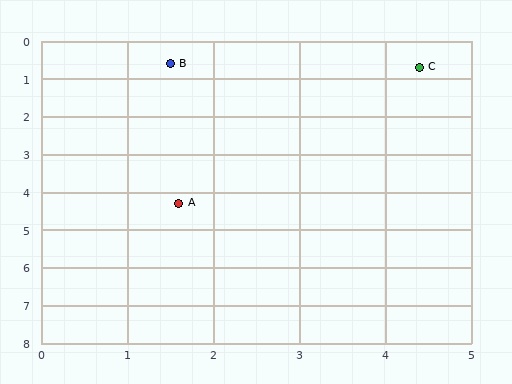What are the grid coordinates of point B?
Point B is at approximately (1.5, 0.6).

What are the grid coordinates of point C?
Point C is at approximately (4.4, 0.7).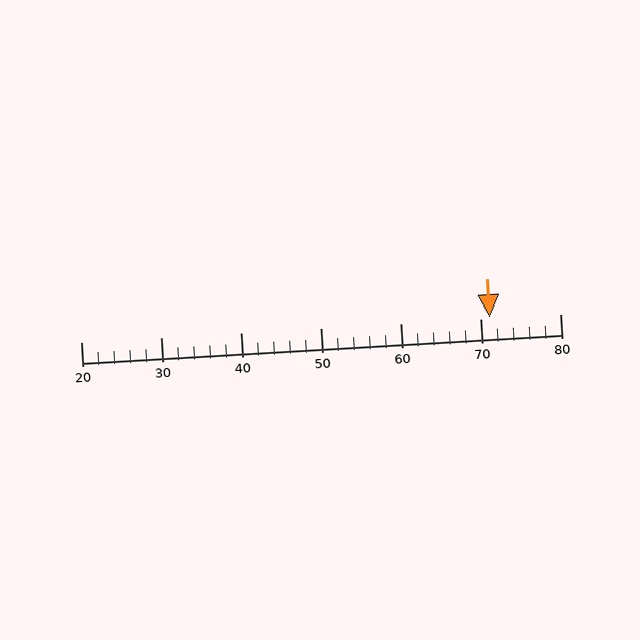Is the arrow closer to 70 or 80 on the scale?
The arrow is closer to 70.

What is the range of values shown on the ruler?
The ruler shows values from 20 to 80.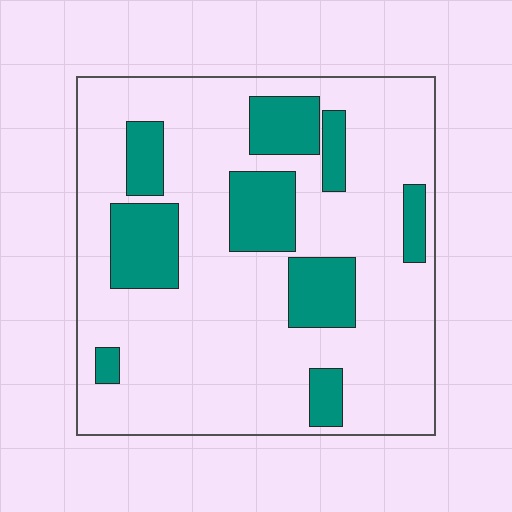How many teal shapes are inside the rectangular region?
9.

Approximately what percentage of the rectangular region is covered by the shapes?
Approximately 25%.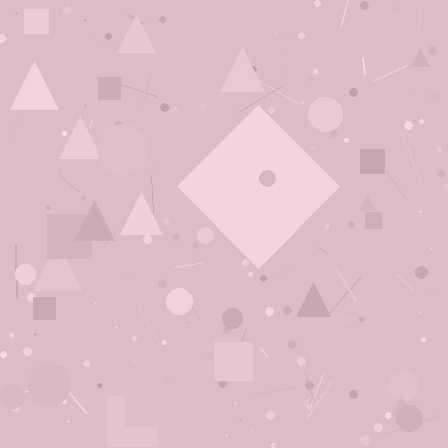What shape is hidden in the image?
A diamond is hidden in the image.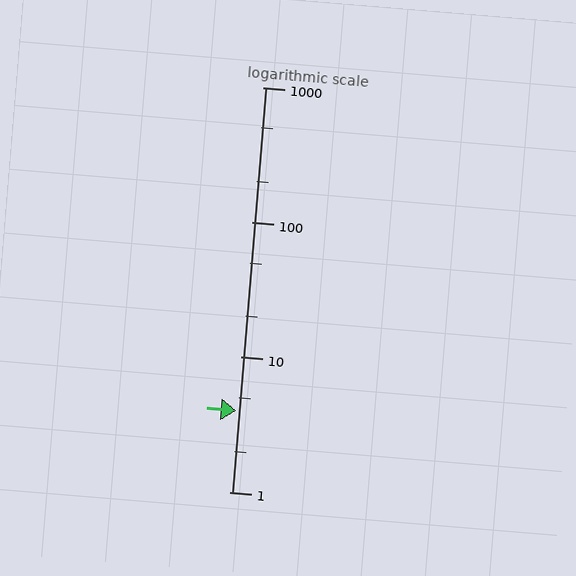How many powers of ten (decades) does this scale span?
The scale spans 3 decades, from 1 to 1000.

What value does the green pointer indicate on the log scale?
The pointer indicates approximately 4.